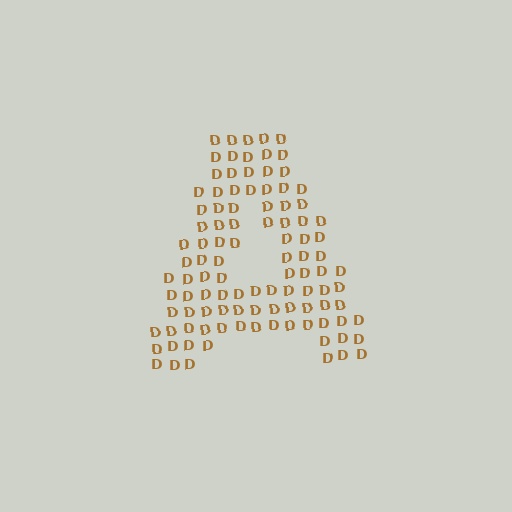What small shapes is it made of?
It is made of small letter D's.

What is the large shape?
The large shape is the letter A.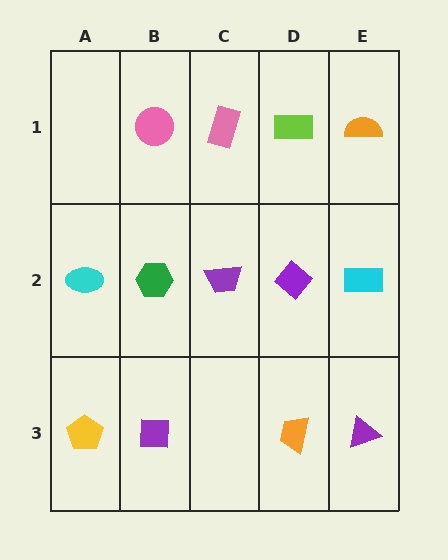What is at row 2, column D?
A purple diamond.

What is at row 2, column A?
A cyan ellipse.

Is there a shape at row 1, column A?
No, that cell is empty.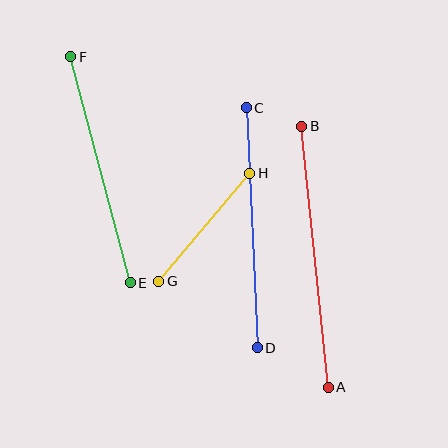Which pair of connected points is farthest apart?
Points A and B are farthest apart.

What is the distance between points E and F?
The distance is approximately 234 pixels.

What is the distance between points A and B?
The distance is approximately 263 pixels.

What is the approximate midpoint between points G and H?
The midpoint is at approximately (204, 227) pixels.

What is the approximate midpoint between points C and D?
The midpoint is at approximately (252, 228) pixels.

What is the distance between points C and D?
The distance is approximately 240 pixels.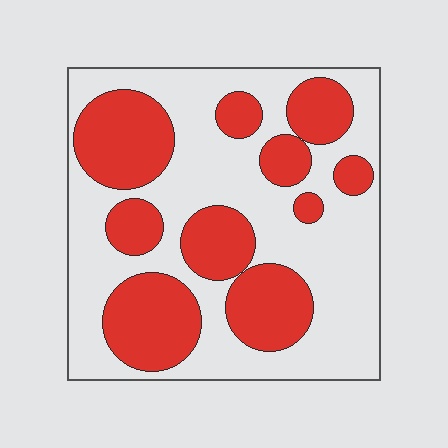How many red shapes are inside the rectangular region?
10.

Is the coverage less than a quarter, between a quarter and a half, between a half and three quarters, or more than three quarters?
Between a quarter and a half.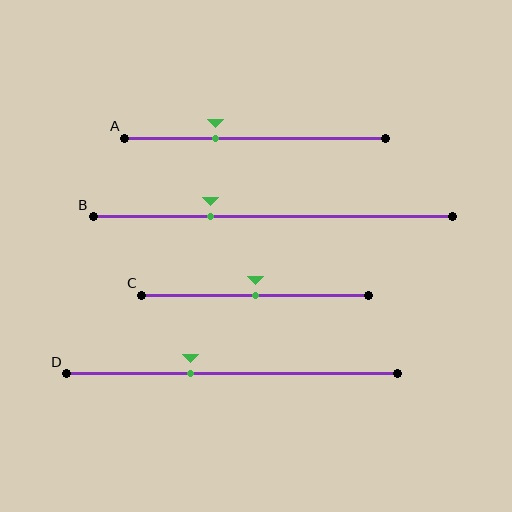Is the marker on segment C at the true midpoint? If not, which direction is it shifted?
Yes, the marker on segment C is at the true midpoint.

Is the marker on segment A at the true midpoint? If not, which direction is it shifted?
No, the marker on segment A is shifted to the left by about 15% of the segment length.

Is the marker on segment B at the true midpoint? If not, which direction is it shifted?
No, the marker on segment B is shifted to the left by about 17% of the segment length.